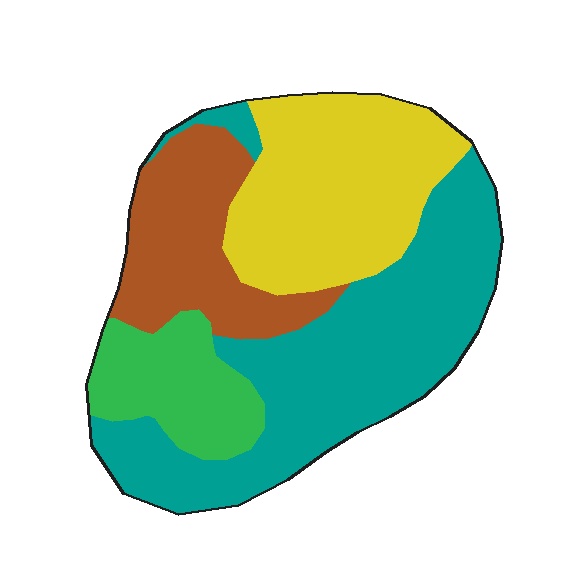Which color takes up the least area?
Green, at roughly 15%.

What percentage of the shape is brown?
Brown covers around 20% of the shape.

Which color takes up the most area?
Teal, at roughly 40%.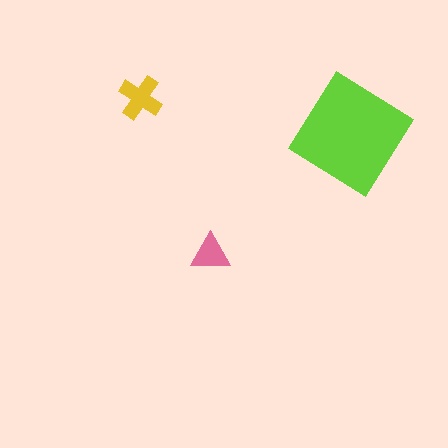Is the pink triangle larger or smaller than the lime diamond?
Smaller.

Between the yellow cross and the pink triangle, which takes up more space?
The yellow cross.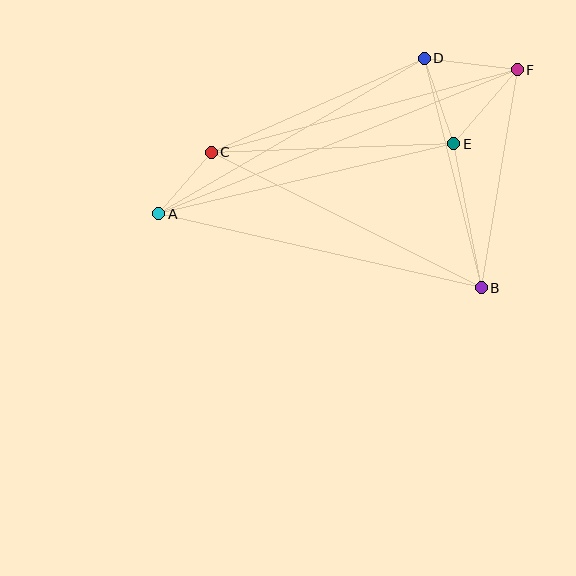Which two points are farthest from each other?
Points A and F are farthest from each other.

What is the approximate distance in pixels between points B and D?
The distance between B and D is approximately 236 pixels.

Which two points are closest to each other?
Points A and C are closest to each other.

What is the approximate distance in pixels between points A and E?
The distance between A and E is approximately 303 pixels.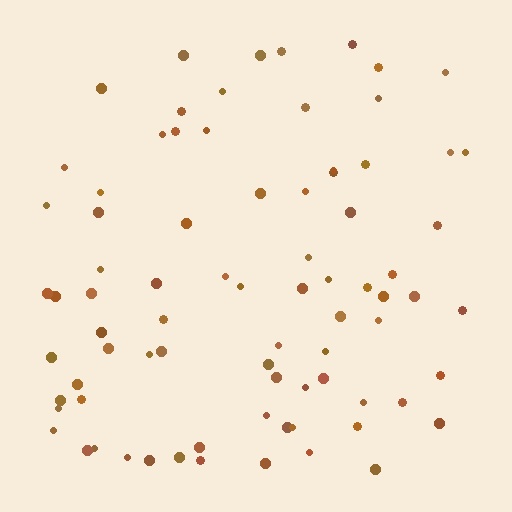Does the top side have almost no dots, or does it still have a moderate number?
Still a moderate number, just noticeably fewer than the bottom.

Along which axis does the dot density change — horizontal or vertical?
Vertical.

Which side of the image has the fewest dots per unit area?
The top.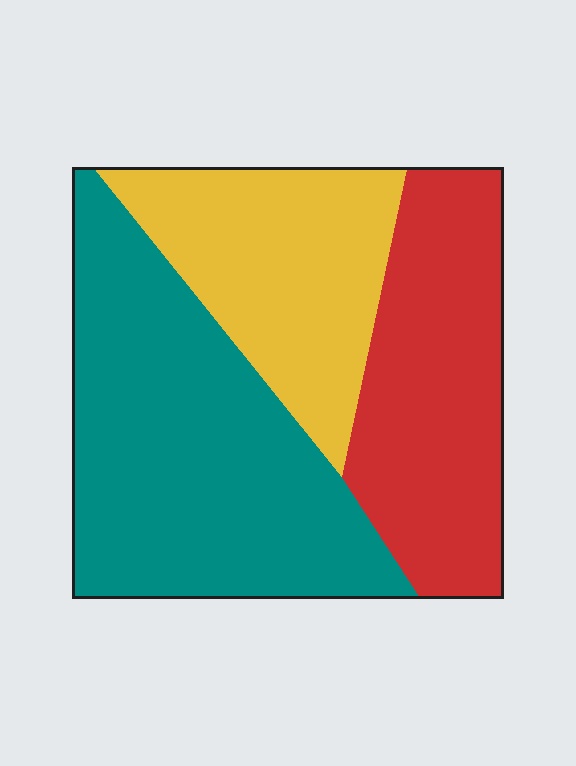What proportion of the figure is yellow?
Yellow covers around 25% of the figure.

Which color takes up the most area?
Teal, at roughly 45%.